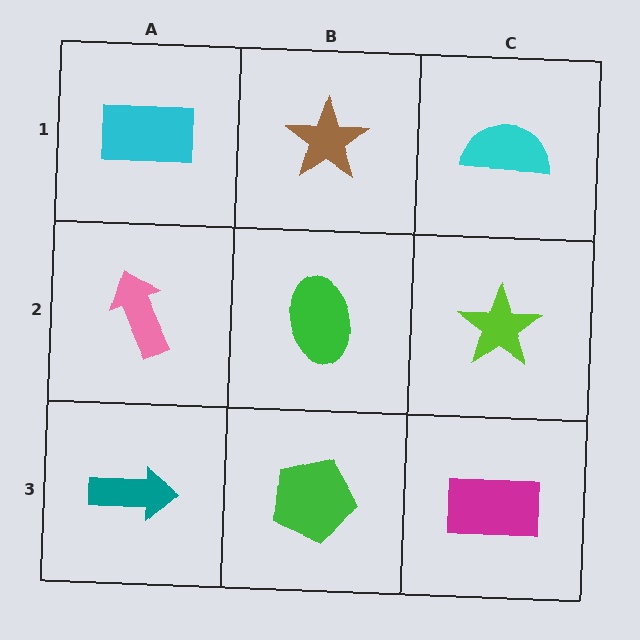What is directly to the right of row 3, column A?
A green pentagon.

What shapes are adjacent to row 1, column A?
A pink arrow (row 2, column A), a brown star (row 1, column B).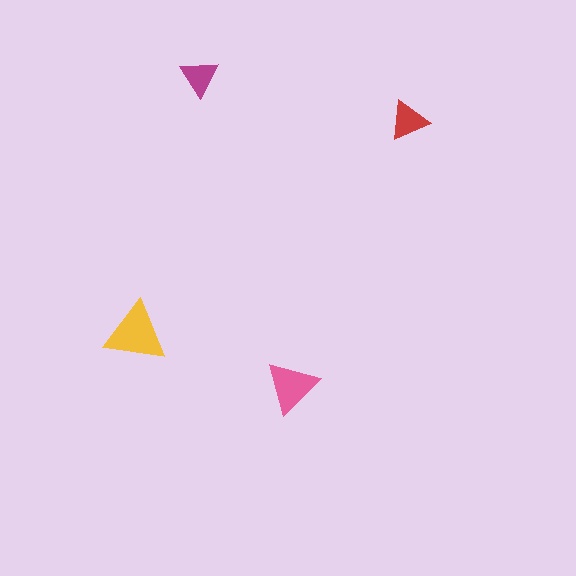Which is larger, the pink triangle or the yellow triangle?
The yellow one.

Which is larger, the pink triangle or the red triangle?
The pink one.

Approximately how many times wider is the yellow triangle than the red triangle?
About 1.5 times wider.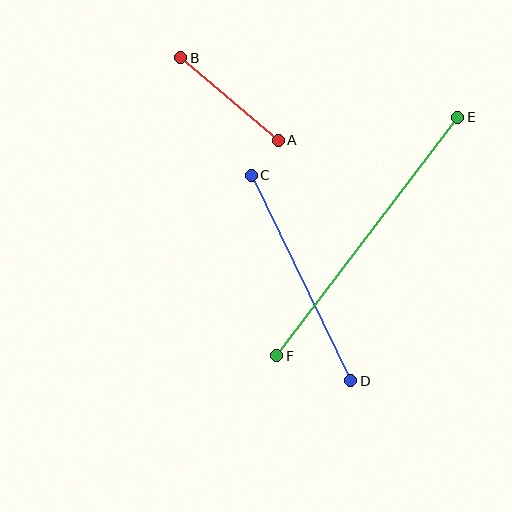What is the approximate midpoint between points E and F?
The midpoint is at approximately (367, 237) pixels.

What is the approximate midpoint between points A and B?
The midpoint is at approximately (229, 99) pixels.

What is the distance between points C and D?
The distance is approximately 228 pixels.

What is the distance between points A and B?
The distance is approximately 128 pixels.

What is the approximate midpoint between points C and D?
The midpoint is at approximately (301, 278) pixels.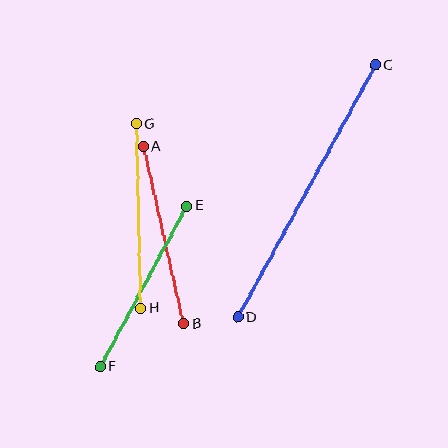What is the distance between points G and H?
The distance is approximately 185 pixels.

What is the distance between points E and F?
The distance is approximately 182 pixels.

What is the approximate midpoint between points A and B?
The midpoint is at approximately (163, 235) pixels.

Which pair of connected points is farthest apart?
Points C and D are farthest apart.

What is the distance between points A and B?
The distance is approximately 181 pixels.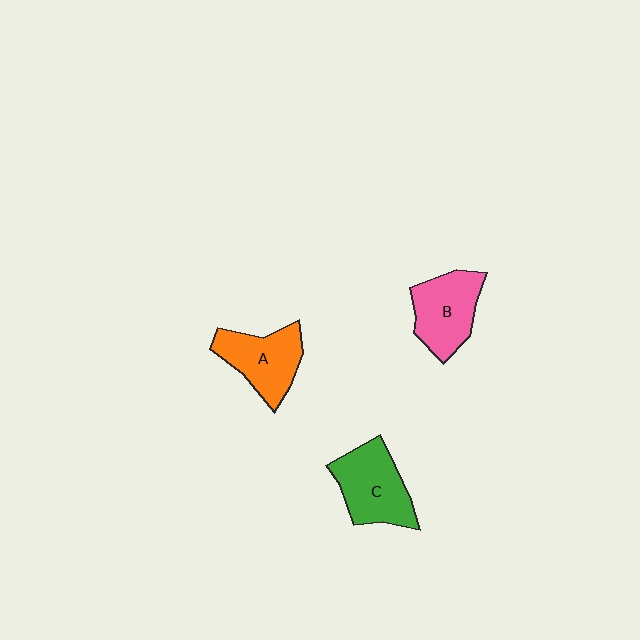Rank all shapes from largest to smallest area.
From largest to smallest: C (green), B (pink), A (orange).